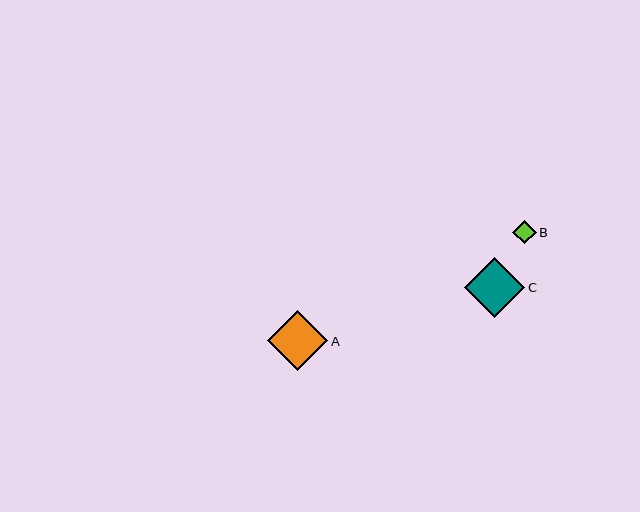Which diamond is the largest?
Diamond C is the largest with a size of approximately 61 pixels.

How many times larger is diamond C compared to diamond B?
Diamond C is approximately 2.6 times the size of diamond B.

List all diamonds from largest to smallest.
From largest to smallest: C, A, B.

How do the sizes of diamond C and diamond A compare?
Diamond C and diamond A are approximately the same size.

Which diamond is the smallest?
Diamond B is the smallest with a size of approximately 23 pixels.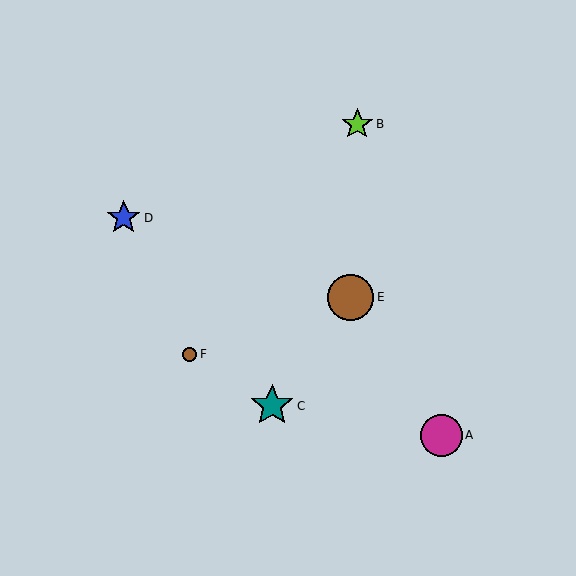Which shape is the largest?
The brown circle (labeled E) is the largest.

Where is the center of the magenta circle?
The center of the magenta circle is at (441, 435).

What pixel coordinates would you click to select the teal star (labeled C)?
Click at (272, 406) to select the teal star C.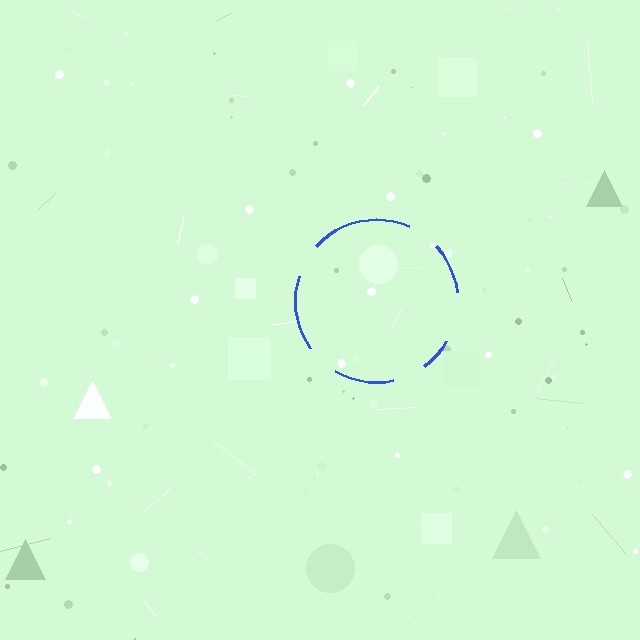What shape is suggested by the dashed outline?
The dashed outline suggests a circle.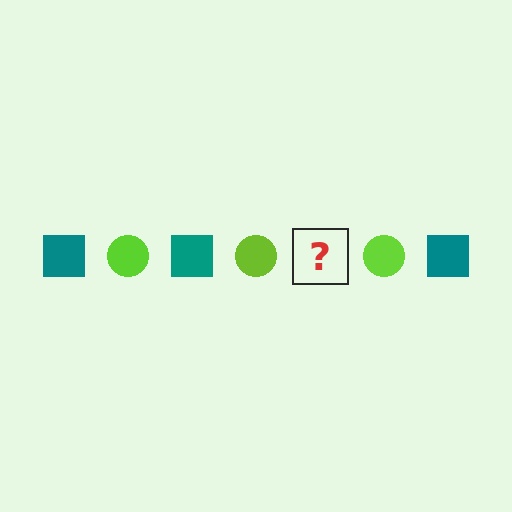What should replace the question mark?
The question mark should be replaced with a teal square.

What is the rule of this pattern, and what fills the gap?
The rule is that the pattern alternates between teal square and lime circle. The gap should be filled with a teal square.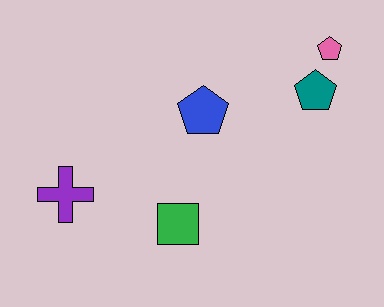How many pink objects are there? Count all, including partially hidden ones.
There is 1 pink object.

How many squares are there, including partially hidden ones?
There is 1 square.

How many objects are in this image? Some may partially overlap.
There are 5 objects.